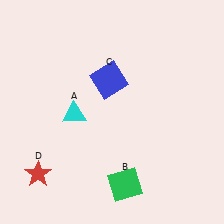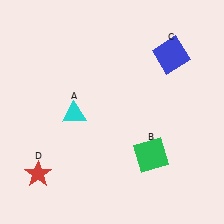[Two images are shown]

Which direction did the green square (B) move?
The green square (B) moved up.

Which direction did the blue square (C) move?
The blue square (C) moved right.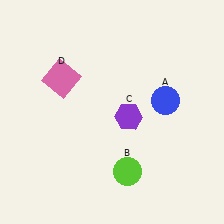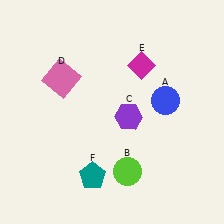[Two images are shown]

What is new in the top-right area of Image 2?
A magenta diamond (E) was added in the top-right area of Image 2.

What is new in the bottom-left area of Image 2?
A teal pentagon (F) was added in the bottom-left area of Image 2.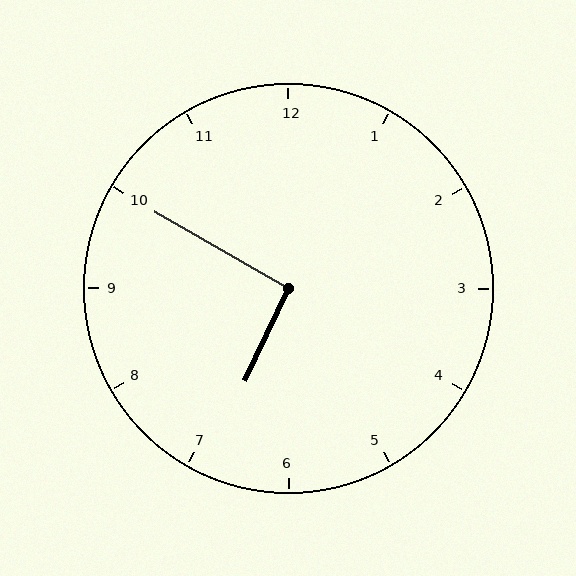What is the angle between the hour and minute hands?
Approximately 95 degrees.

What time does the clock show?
6:50.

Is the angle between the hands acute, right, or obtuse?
It is right.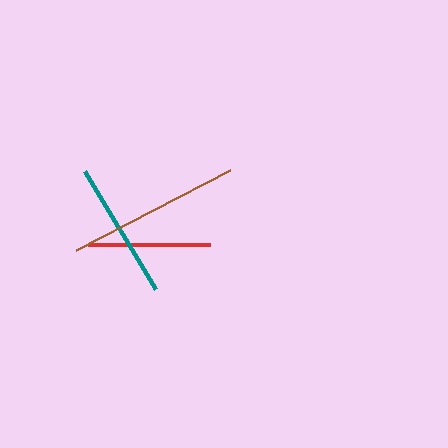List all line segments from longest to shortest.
From longest to shortest: brown, teal, red.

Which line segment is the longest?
The brown line is the longest at approximately 174 pixels.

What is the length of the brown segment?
The brown segment is approximately 174 pixels long.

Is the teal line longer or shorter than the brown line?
The brown line is longer than the teal line.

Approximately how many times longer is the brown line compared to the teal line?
The brown line is approximately 1.3 times the length of the teal line.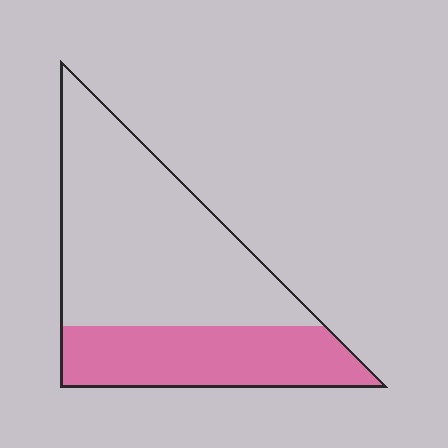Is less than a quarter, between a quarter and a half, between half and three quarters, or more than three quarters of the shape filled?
Between a quarter and a half.